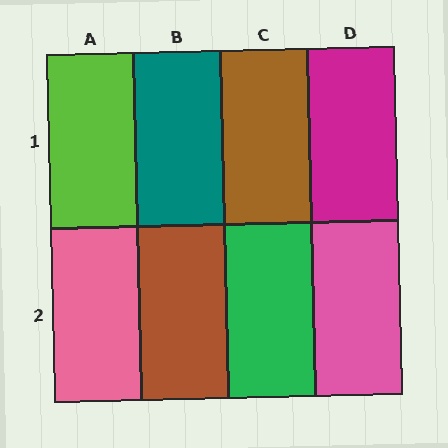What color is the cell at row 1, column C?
Brown.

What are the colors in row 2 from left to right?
Pink, brown, green, pink.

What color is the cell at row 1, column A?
Lime.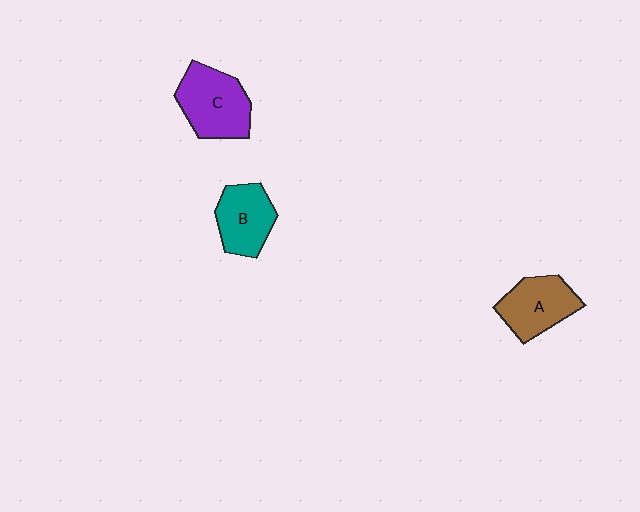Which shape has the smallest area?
Shape B (teal).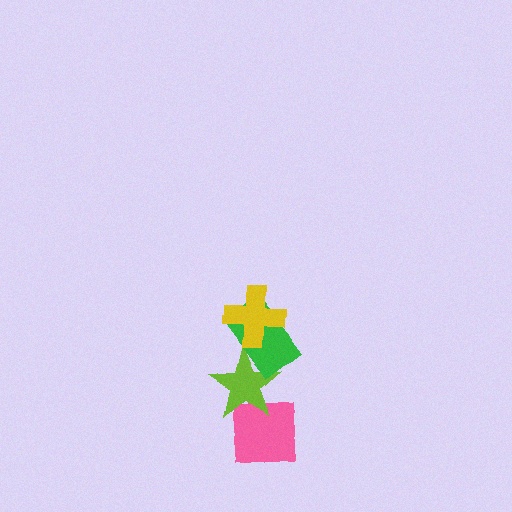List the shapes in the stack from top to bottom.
From top to bottom: the yellow cross, the green rectangle, the lime star, the pink square.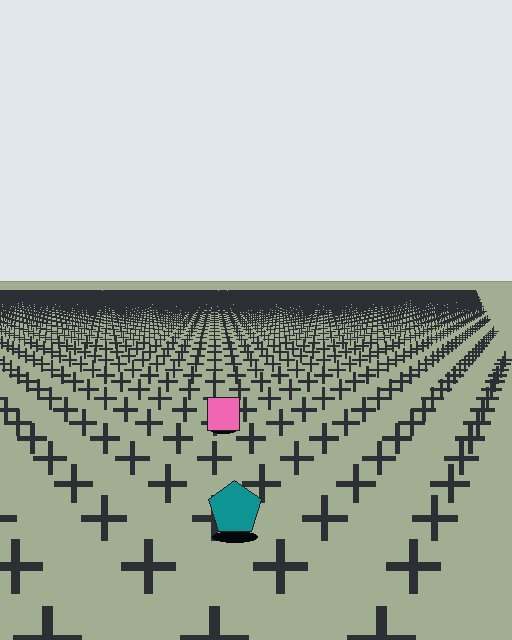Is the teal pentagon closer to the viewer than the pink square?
Yes. The teal pentagon is closer — you can tell from the texture gradient: the ground texture is coarser near it.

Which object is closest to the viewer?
The teal pentagon is closest. The texture marks near it are larger and more spread out.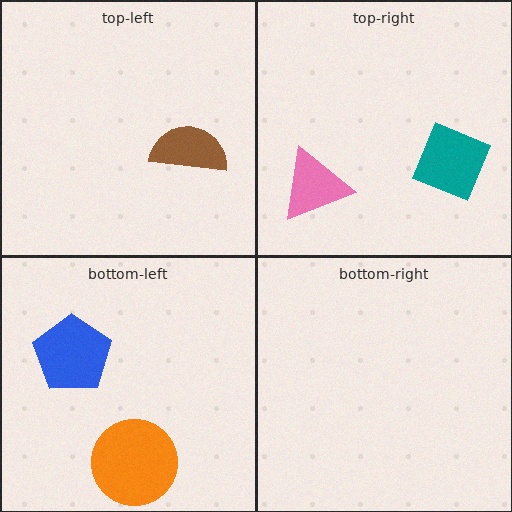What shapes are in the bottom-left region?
The blue pentagon, the orange circle.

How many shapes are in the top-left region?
1.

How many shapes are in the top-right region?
2.